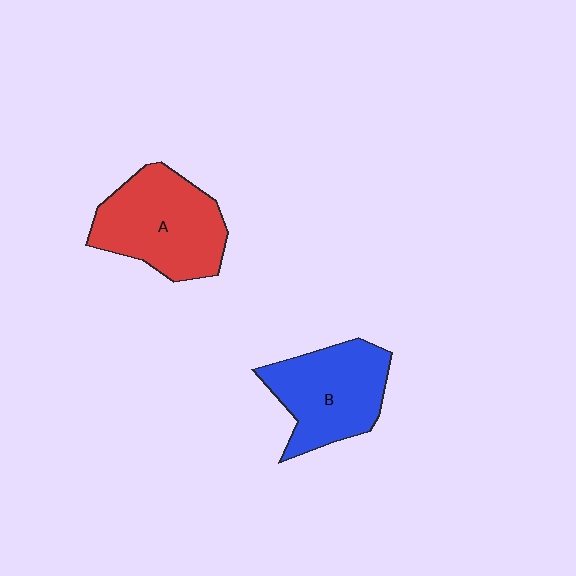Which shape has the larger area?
Shape A (red).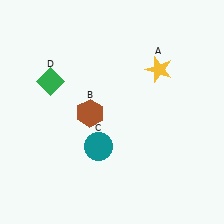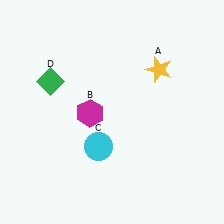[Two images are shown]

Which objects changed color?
B changed from brown to magenta. C changed from teal to cyan.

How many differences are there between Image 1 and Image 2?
There are 2 differences between the two images.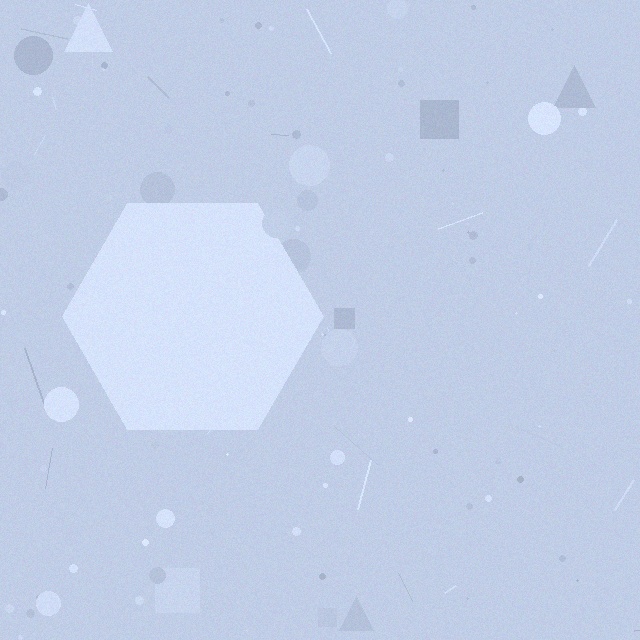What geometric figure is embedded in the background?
A hexagon is embedded in the background.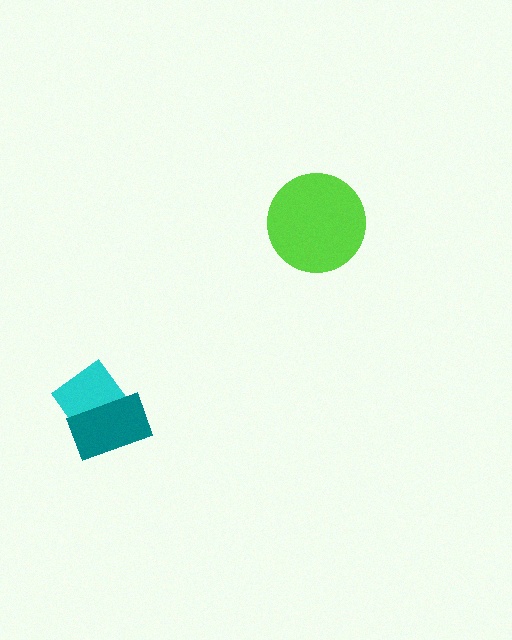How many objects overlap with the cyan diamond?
1 object overlaps with the cyan diamond.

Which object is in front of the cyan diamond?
The teal rectangle is in front of the cyan diamond.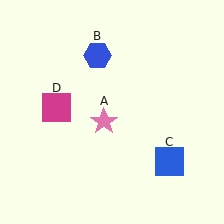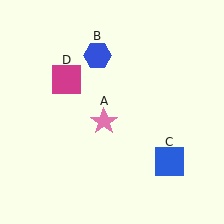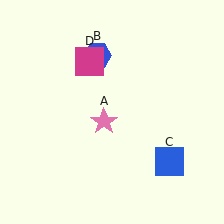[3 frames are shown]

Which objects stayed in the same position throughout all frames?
Pink star (object A) and blue hexagon (object B) and blue square (object C) remained stationary.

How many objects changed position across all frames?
1 object changed position: magenta square (object D).